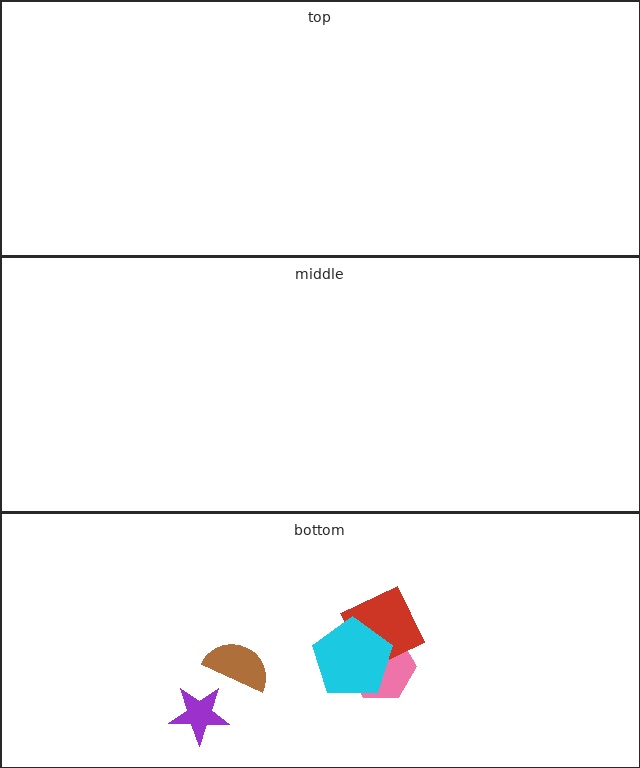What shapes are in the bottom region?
The purple star, the pink hexagon, the red diamond, the brown semicircle, the cyan pentagon.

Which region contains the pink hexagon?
The bottom region.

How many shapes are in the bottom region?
5.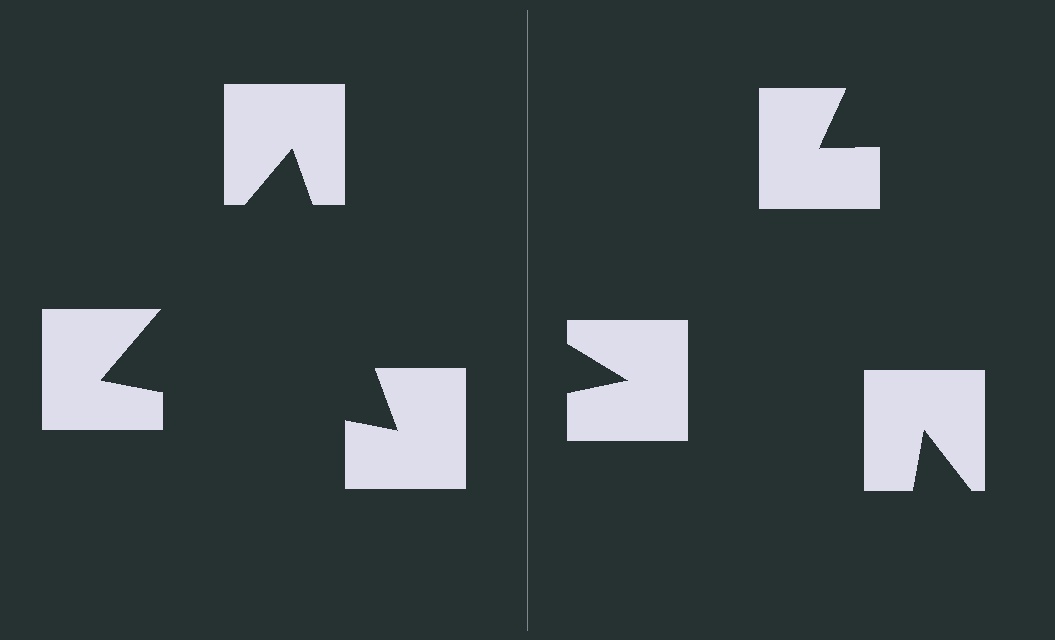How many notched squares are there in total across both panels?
6 — 3 on each side.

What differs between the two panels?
The notched squares are positioned identically on both sides; only the wedge orientations differ. On the left they align to a triangle; on the right they are misaligned.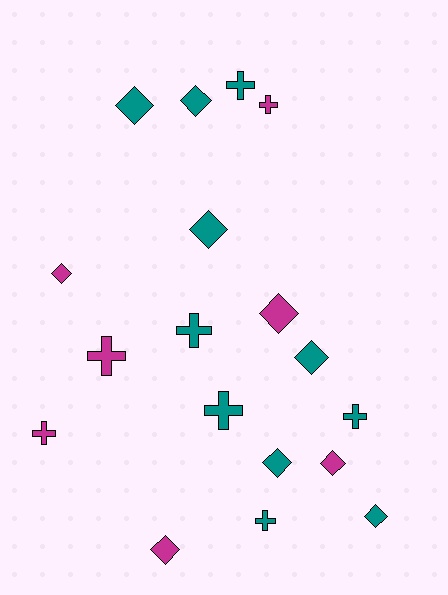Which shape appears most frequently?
Diamond, with 10 objects.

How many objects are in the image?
There are 18 objects.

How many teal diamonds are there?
There are 6 teal diamonds.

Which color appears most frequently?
Teal, with 11 objects.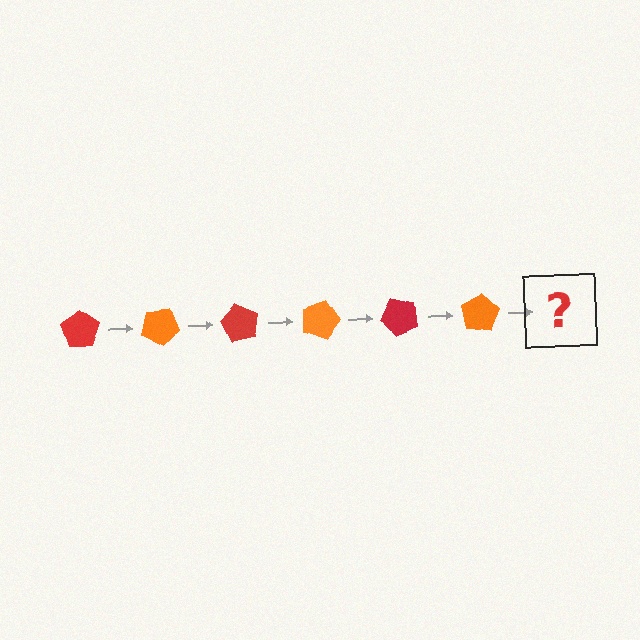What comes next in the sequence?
The next element should be a red pentagon, rotated 180 degrees from the start.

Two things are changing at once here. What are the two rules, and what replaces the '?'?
The two rules are that it rotates 30 degrees each step and the color cycles through red and orange. The '?' should be a red pentagon, rotated 180 degrees from the start.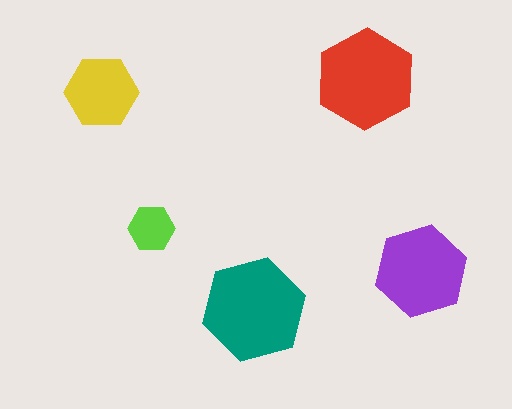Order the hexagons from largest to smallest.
the teal one, the red one, the purple one, the yellow one, the lime one.